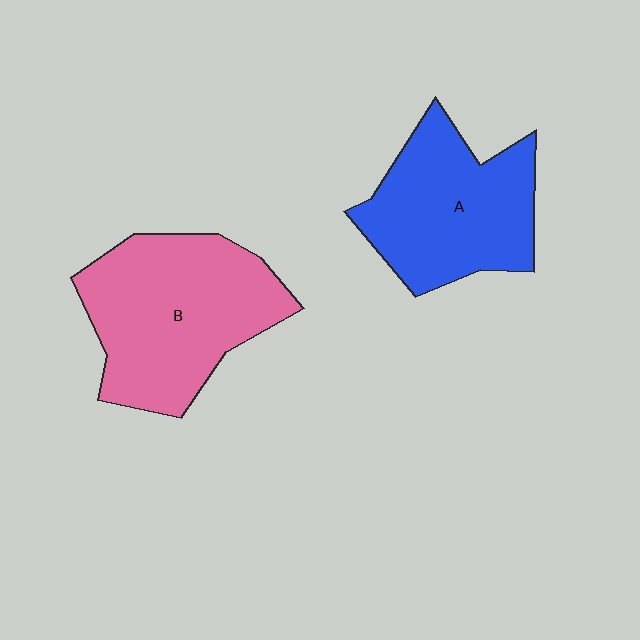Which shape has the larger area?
Shape B (pink).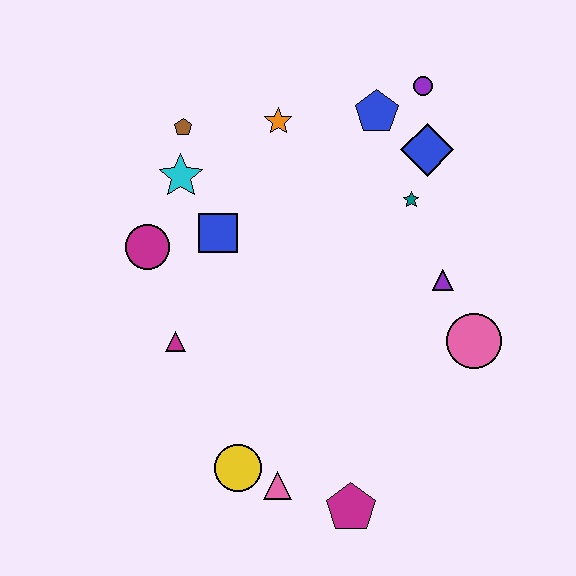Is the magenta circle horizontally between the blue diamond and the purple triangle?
No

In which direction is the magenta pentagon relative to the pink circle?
The magenta pentagon is below the pink circle.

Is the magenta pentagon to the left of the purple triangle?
Yes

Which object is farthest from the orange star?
The magenta pentagon is farthest from the orange star.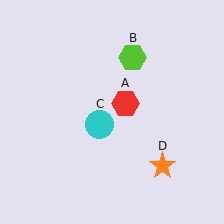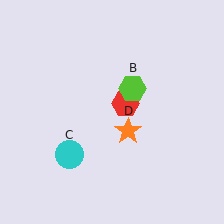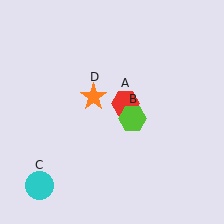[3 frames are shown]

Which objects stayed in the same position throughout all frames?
Red hexagon (object A) remained stationary.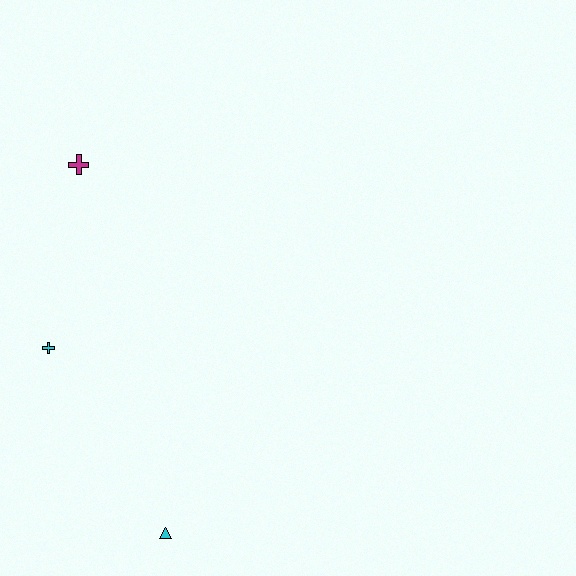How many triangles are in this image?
There is 1 triangle.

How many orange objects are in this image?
There are no orange objects.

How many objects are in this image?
There are 3 objects.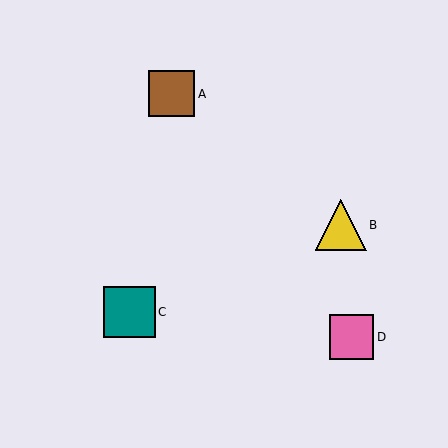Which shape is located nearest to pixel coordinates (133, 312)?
The teal square (labeled C) at (130, 312) is nearest to that location.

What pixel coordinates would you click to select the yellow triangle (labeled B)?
Click at (341, 225) to select the yellow triangle B.